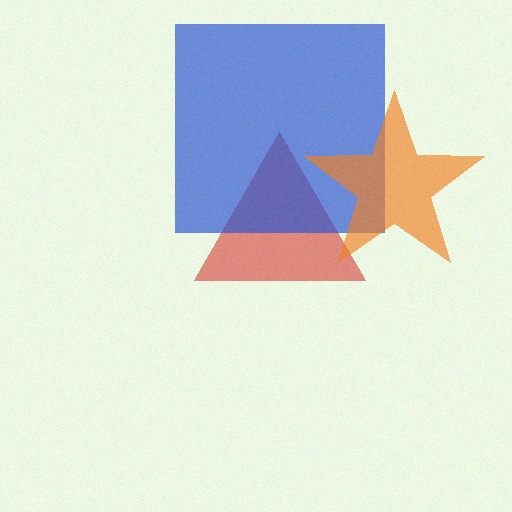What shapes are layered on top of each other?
The layered shapes are: a red triangle, a blue square, an orange star.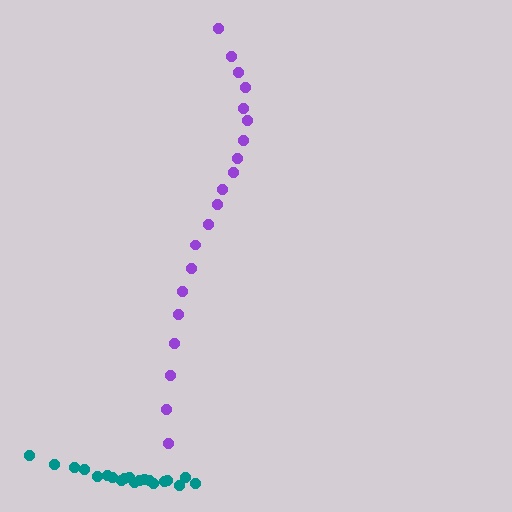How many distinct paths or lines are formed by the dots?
There are 2 distinct paths.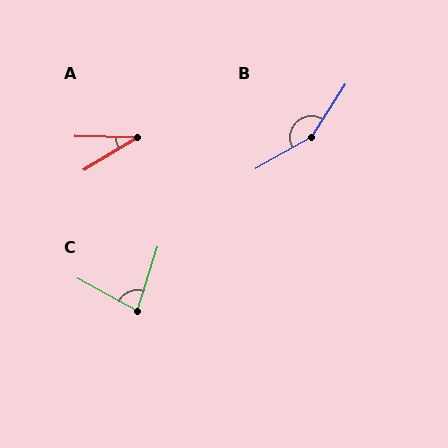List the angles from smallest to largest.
A (32°), C (79°), B (152°).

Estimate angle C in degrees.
Approximately 79 degrees.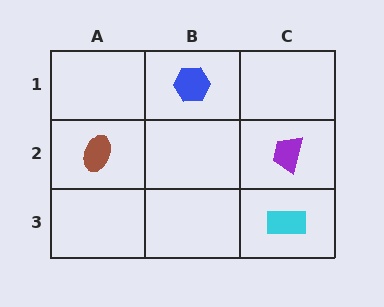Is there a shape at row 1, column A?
No, that cell is empty.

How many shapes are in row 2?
2 shapes.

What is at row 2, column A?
A brown ellipse.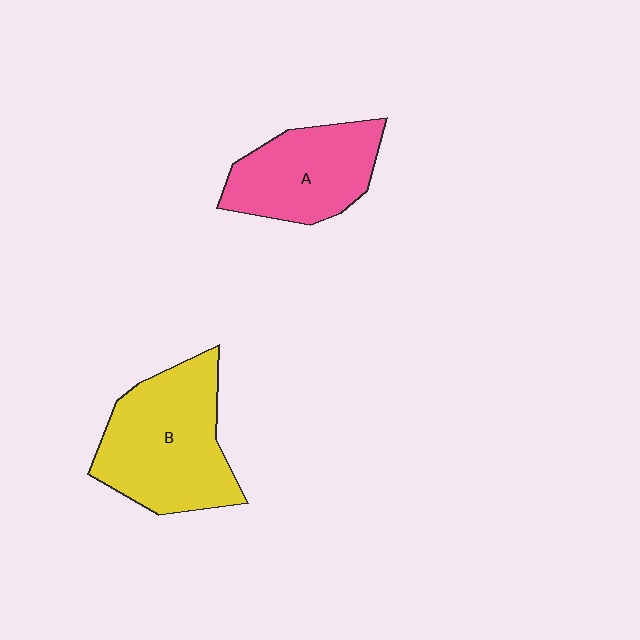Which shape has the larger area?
Shape B (yellow).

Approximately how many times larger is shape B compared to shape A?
Approximately 1.3 times.